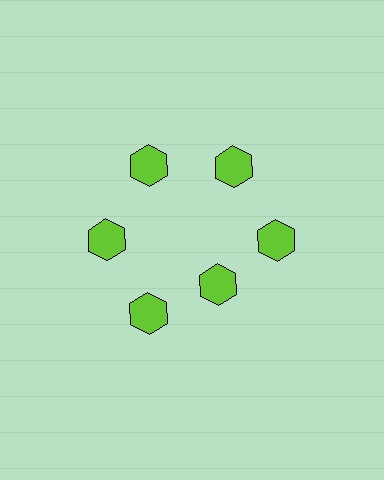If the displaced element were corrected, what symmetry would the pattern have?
It would have 6-fold rotational symmetry — the pattern would map onto itself every 60 degrees.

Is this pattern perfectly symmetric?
No. The 6 lime hexagons are arranged in a ring, but one element near the 5 o'clock position is pulled inward toward the center, breaking the 6-fold rotational symmetry.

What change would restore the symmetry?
The symmetry would be restored by moving it outward, back onto the ring so that all 6 hexagons sit at equal angles and equal distance from the center.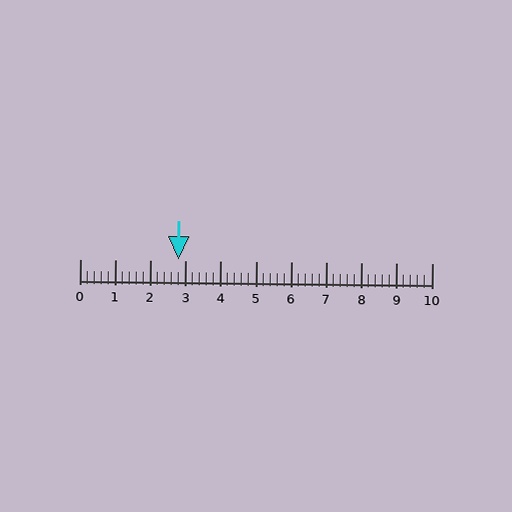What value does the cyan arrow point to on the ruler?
The cyan arrow points to approximately 2.8.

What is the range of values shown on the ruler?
The ruler shows values from 0 to 10.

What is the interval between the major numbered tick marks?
The major tick marks are spaced 1 units apart.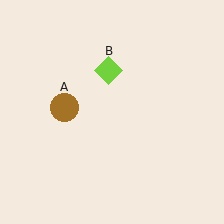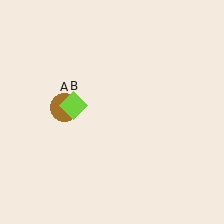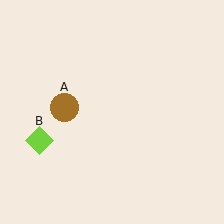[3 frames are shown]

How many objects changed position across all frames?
1 object changed position: lime diamond (object B).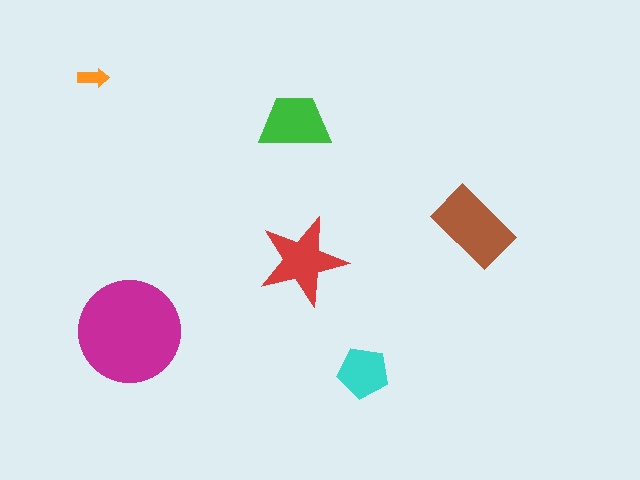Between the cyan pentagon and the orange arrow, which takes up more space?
The cyan pentagon.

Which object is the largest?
The magenta circle.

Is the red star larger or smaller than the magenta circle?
Smaller.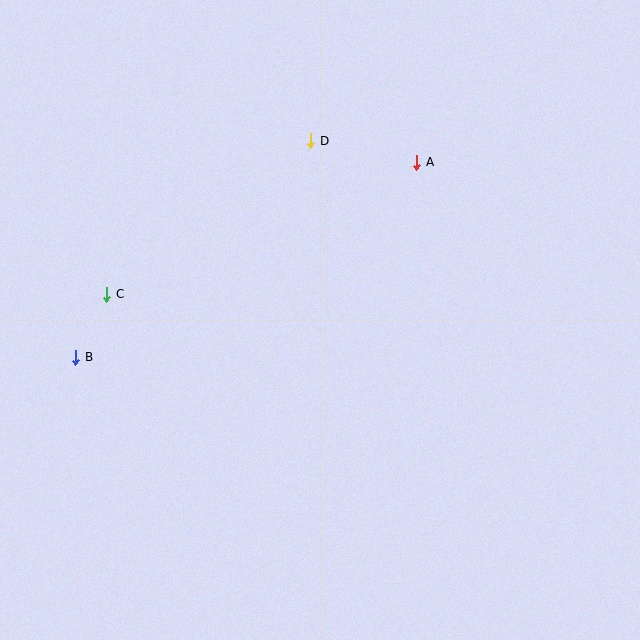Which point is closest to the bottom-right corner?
Point A is closest to the bottom-right corner.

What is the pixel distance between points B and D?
The distance between B and D is 319 pixels.